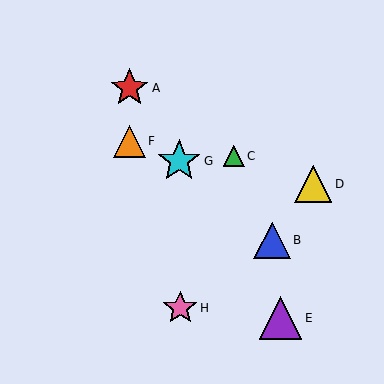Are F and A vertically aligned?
Yes, both are at x≈129.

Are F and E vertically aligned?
No, F is at x≈129 and E is at x≈280.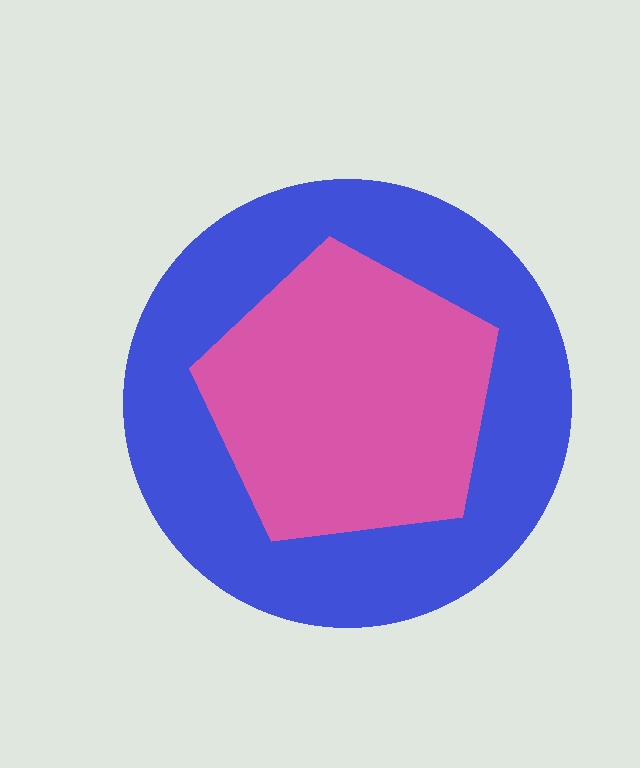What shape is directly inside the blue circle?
The pink pentagon.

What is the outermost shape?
The blue circle.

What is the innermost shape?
The pink pentagon.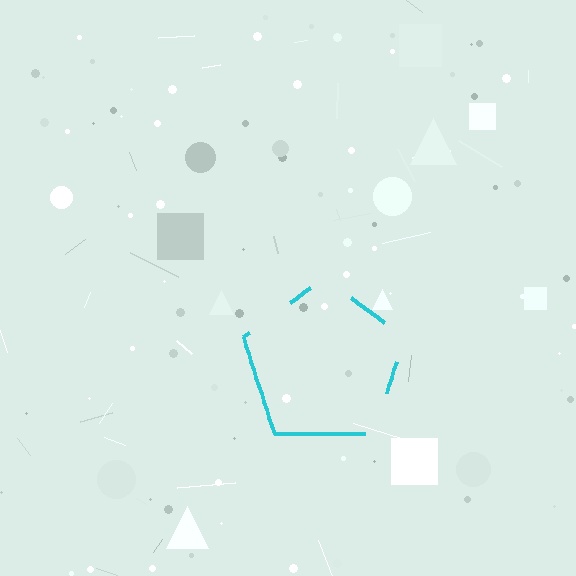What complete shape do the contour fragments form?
The contour fragments form a pentagon.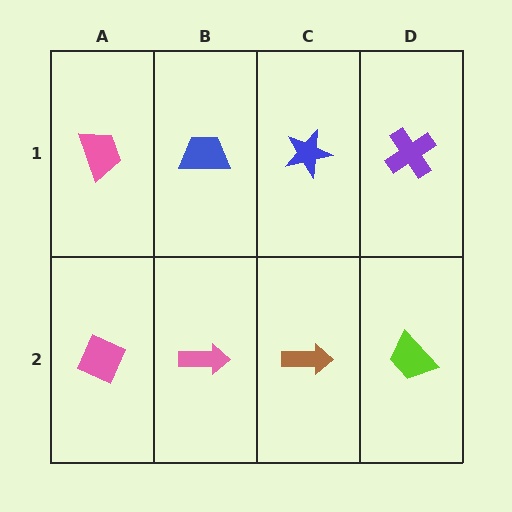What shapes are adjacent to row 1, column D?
A lime trapezoid (row 2, column D), a blue star (row 1, column C).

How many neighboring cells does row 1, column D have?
2.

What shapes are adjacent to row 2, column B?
A blue trapezoid (row 1, column B), a pink diamond (row 2, column A), a brown arrow (row 2, column C).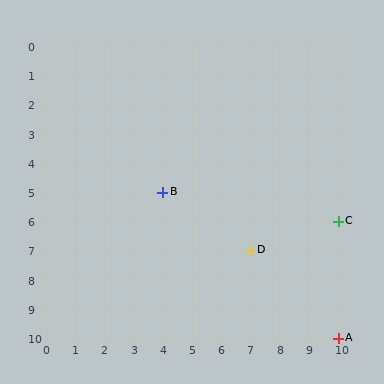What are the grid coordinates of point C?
Point C is at grid coordinates (10, 6).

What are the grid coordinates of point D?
Point D is at grid coordinates (7, 7).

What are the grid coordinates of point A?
Point A is at grid coordinates (10, 10).